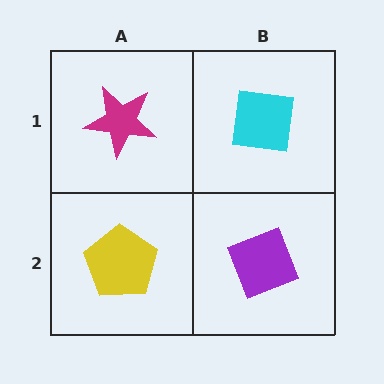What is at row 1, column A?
A magenta star.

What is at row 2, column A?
A yellow pentagon.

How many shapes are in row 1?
2 shapes.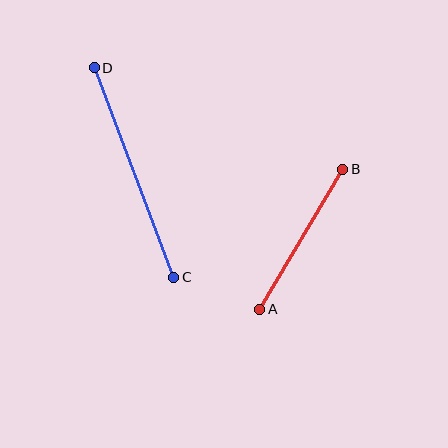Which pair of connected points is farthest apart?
Points C and D are farthest apart.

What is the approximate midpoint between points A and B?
The midpoint is at approximately (301, 239) pixels.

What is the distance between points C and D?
The distance is approximately 224 pixels.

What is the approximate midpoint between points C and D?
The midpoint is at approximately (134, 173) pixels.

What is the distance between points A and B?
The distance is approximately 163 pixels.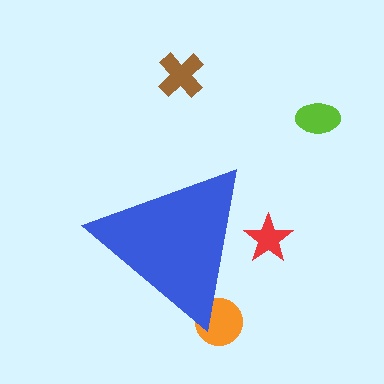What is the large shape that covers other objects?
A blue triangle.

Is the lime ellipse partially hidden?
No, the lime ellipse is fully visible.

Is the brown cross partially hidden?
No, the brown cross is fully visible.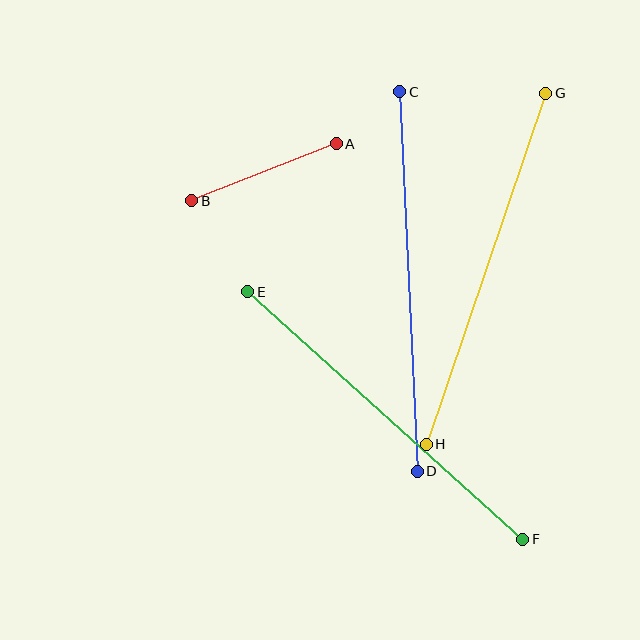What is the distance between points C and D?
The distance is approximately 380 pixels.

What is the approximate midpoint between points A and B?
The midpoint is at approximately (264, 172) pixels.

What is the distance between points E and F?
The distance is approximately 370 pixels.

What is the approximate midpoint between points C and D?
The midpoint is at approximately (408, 282) pixels.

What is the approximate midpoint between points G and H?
The midpoint is at approximately (486, 269) pixels.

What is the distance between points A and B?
The distance is approximately 155 pixels.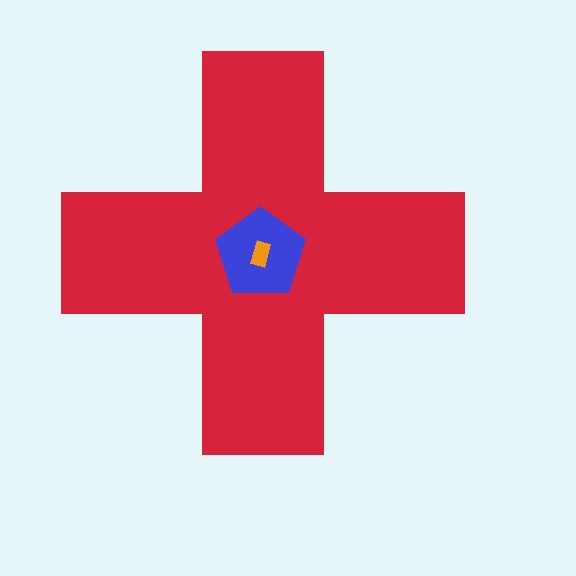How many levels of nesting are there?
3.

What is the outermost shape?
The red cross.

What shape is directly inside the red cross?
The blue pentagon.